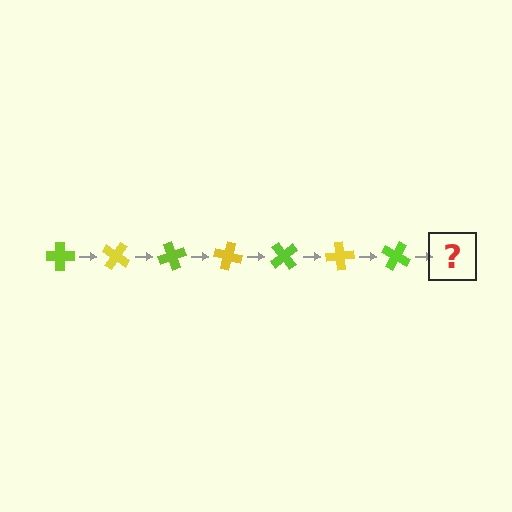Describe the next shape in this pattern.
It should be a yellow cross, rotated 245 degrees from the start.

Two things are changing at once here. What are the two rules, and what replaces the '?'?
The two rules are that it rotates 35 degrees each step and the color cycles through lime and yellow. The '?' should be a yellow cross, rotated 245 degrees from the start.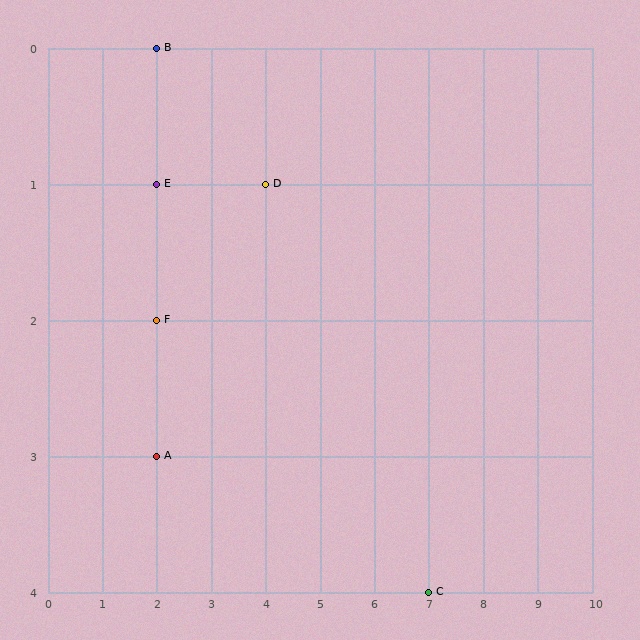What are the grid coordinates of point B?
Point B is at grid coordinates (2, 0).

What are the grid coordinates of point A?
Point A is at grid coordinates (2, 3).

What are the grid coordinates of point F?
Point F is at grid coordinates (2, 2).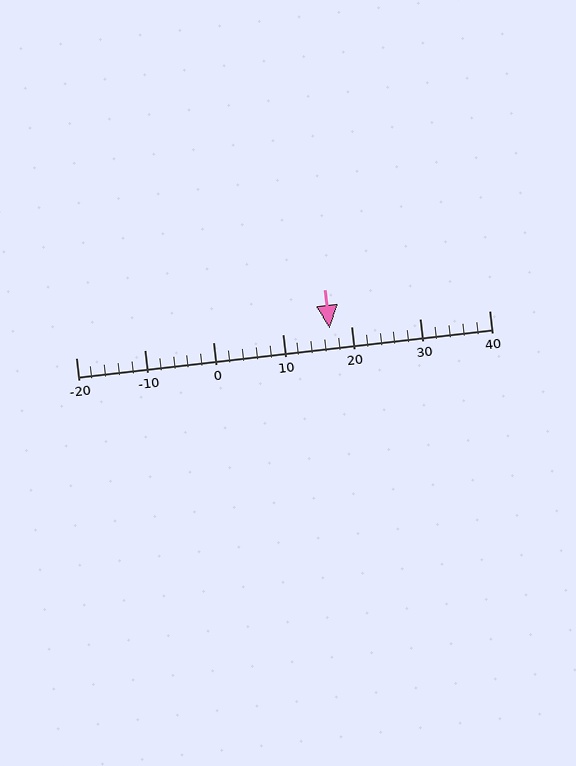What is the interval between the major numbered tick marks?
The major tick marks are spaced 10 units apart.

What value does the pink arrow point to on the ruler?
The pink arrow points to approximately 17.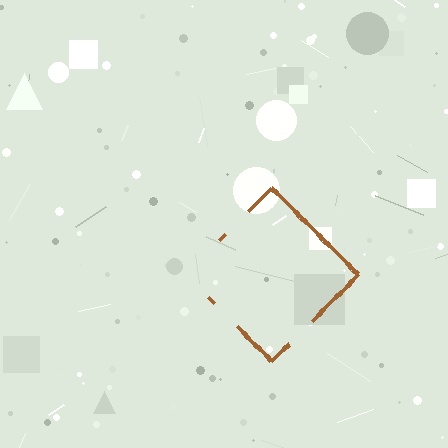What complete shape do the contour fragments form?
The contour fragments form a diamond.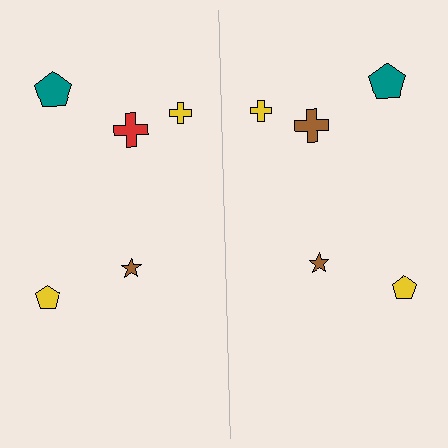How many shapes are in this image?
There are 10 shapes in this image.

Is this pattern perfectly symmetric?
No, the pattern is not perfectly symmetric. The brown cross on the right side breaks the symmetry — its mirror counterpart is red.